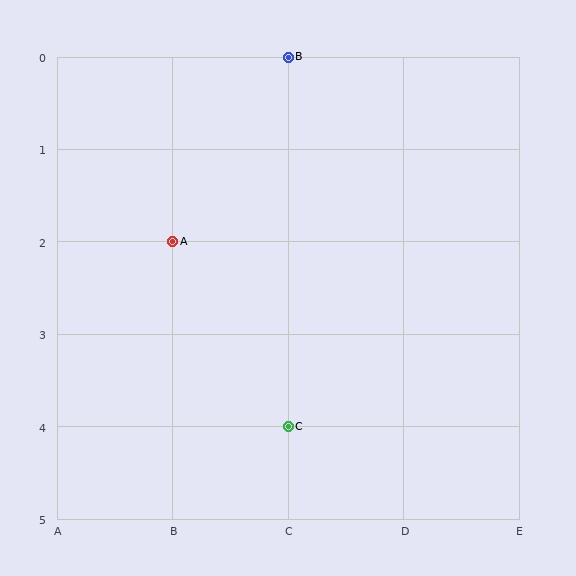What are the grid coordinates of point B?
Point B is at grid coordinates (C, 0).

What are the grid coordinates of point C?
Point C is at grid coordinates (C, 4).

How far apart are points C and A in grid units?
Points C and A are 1 column and 2 rows apart (about 2.2 grid units diagonally).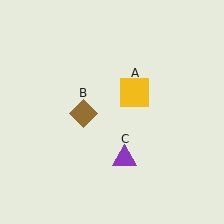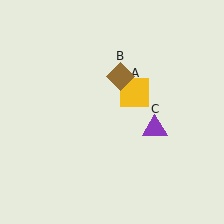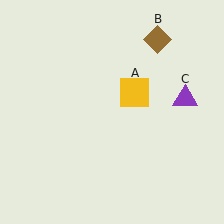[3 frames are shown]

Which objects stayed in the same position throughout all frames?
Yellow square (object A) remained stationary.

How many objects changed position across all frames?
2 objects changed position: brown diamond (object B), purple triangle (object C).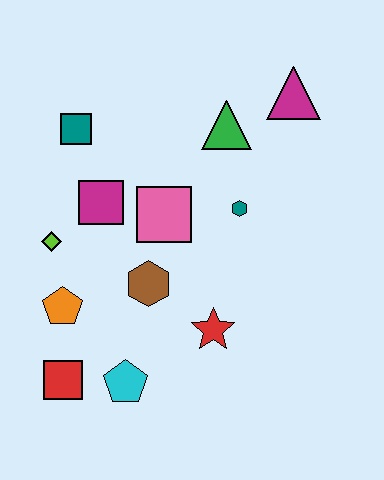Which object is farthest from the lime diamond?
The magenta triangle is farthest from the lime diamond.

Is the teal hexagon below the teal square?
Yes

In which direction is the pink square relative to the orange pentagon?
The pink square is to the right of the orange pentagon.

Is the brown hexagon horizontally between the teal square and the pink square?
Yes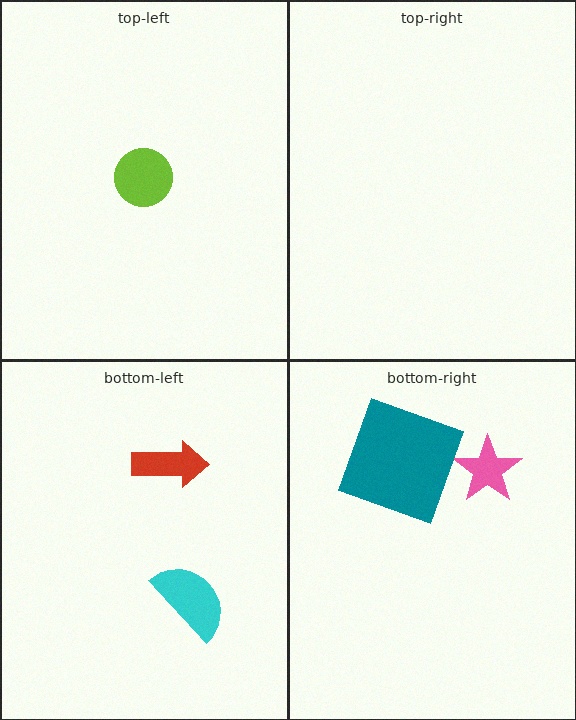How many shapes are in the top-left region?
1.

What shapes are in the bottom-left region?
The cyan semicircle, the red arrow.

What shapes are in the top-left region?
The lime circle.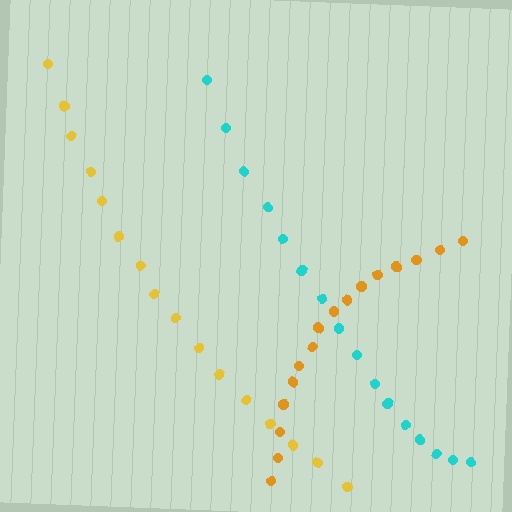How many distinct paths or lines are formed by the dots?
There are 3 distinct paths.